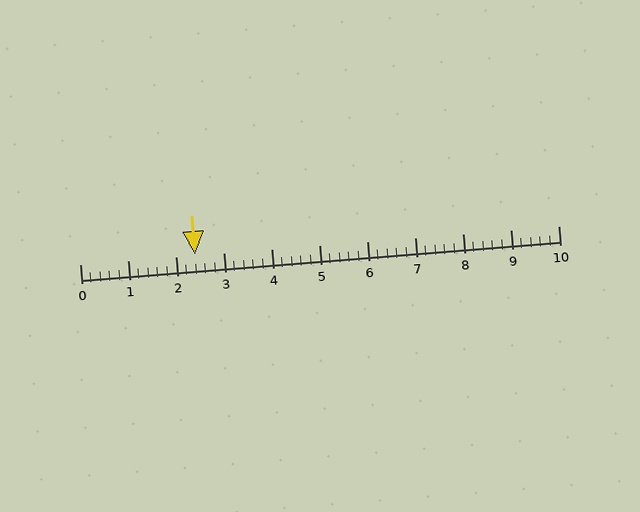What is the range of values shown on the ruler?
The ruler shows values from 0 to 10.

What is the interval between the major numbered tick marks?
The major tick marks are spaced 1 units apart.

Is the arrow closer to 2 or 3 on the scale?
The arrow is closer to 2.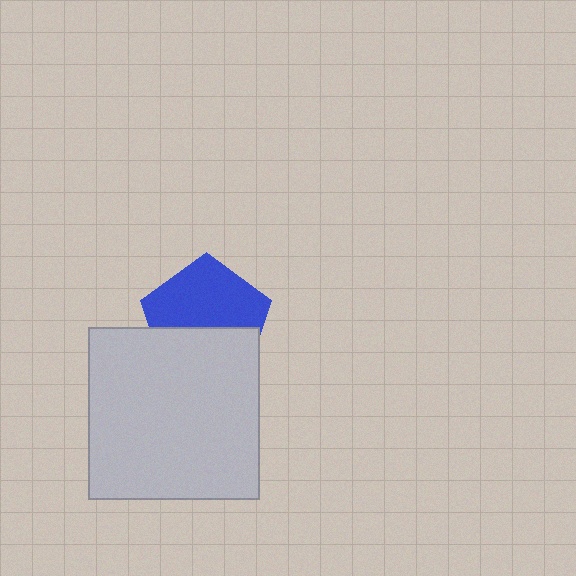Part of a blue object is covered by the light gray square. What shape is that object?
It is a pentagon.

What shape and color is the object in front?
The object in front is a light gray square.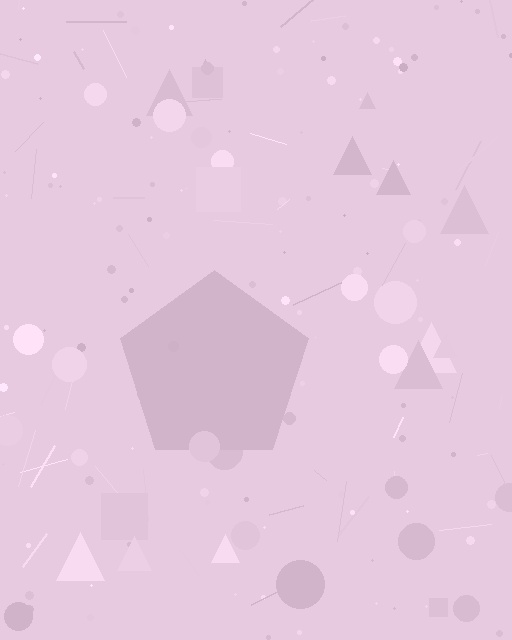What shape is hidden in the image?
A pentagon is hidden in the image.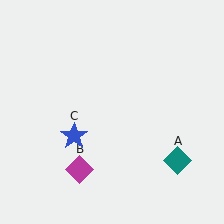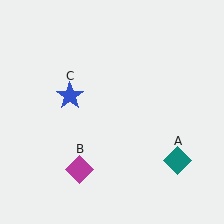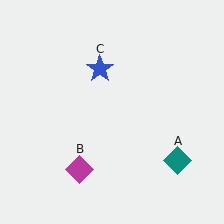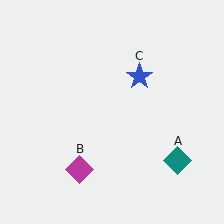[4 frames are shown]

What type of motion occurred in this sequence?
The blue star (object C) rotated clockwise around the center of the scene.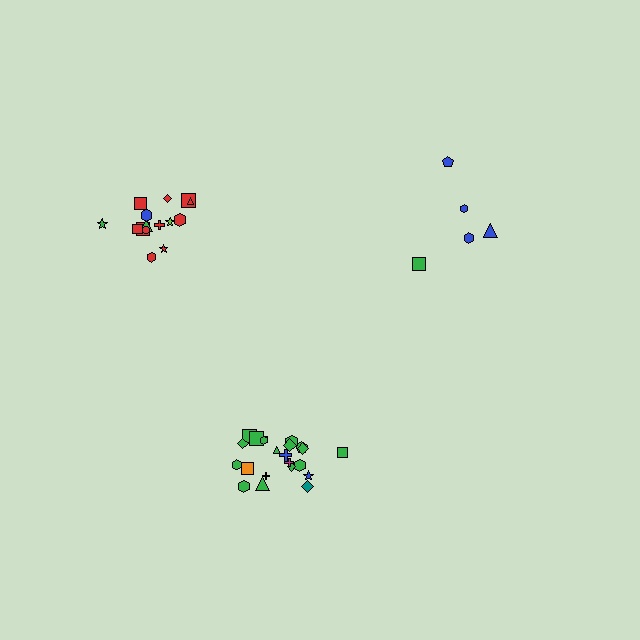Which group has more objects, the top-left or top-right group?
The top-left group.